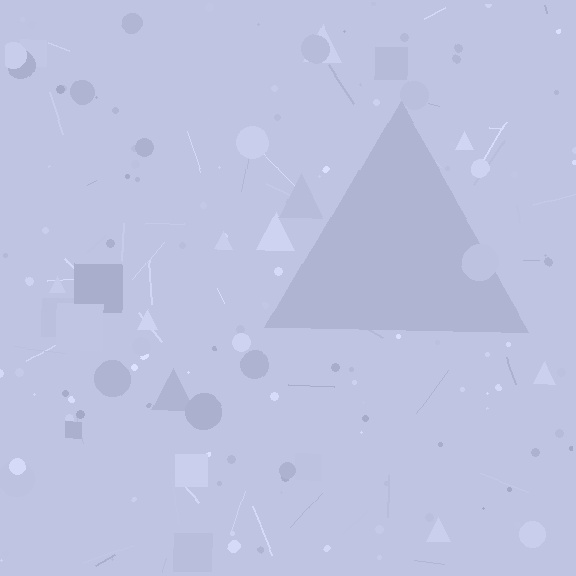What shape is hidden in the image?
A triangle is hidden in the image.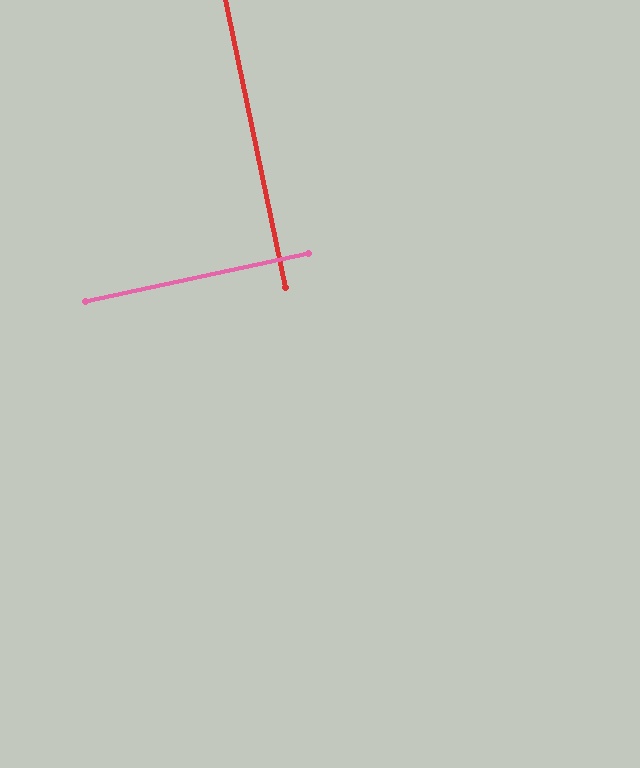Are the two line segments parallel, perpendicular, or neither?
Perpendicular — they meet at approximately 90°.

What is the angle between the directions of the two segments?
Approximately 90 degrees.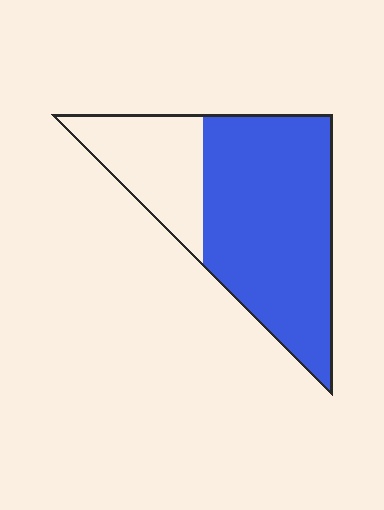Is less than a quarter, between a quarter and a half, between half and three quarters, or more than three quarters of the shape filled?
Between half and three quarters.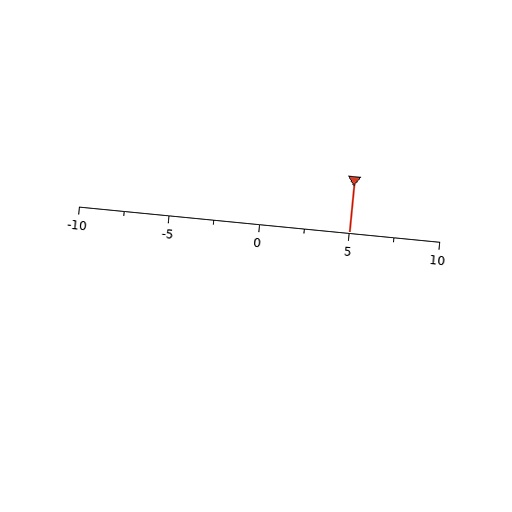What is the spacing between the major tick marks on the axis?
The major ticks are spaced 5 apart.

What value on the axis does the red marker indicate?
The marker indicates approximately 5.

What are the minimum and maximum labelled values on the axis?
The axis runs from -10 to 10.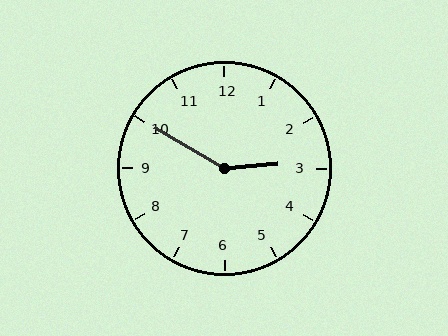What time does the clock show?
2:50.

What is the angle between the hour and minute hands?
Approximately 145 degrees.